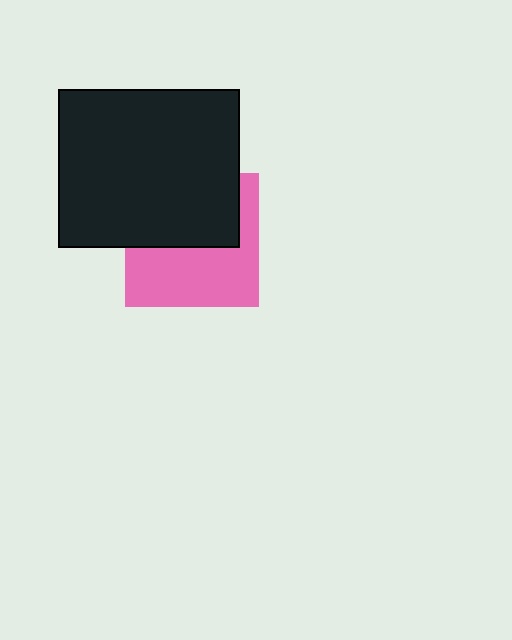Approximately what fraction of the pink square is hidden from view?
Roughly 47% of the pink square is hidden behind the black rectangle.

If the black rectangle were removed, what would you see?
You would see the complete pink square.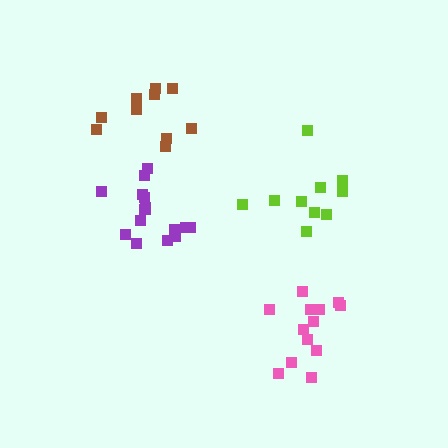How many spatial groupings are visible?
There are 4 spatial groupings.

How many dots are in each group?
Group 1: 15 dots, Group 2: 10 dots, Group 3: 13 dots, Group 4: 10 dots (48 total).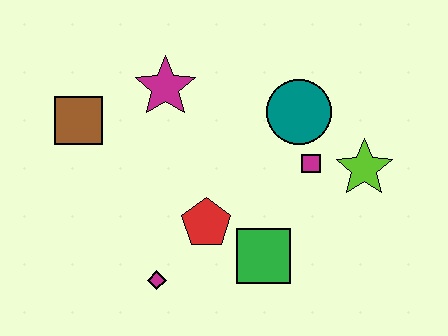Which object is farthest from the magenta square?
The brown square is farthest from the magenta square.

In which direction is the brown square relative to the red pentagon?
The brown square is to the left of the red pentagon.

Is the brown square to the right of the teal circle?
No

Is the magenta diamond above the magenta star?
No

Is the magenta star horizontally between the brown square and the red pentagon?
Yes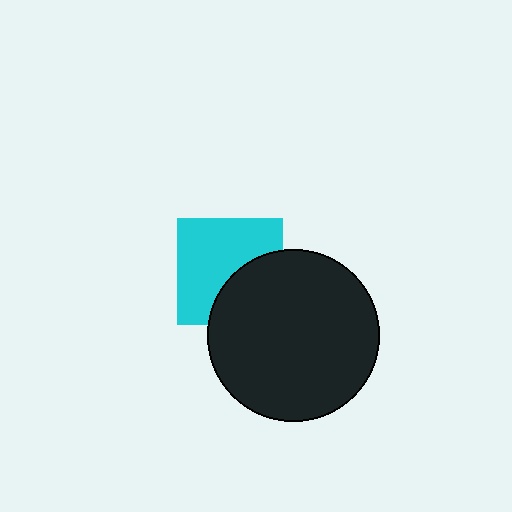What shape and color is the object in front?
The object in front is a black circle.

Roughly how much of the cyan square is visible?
About half of it is visible (roughly 63%).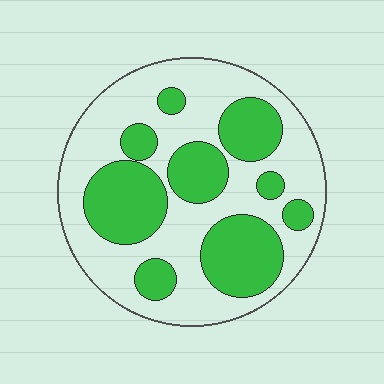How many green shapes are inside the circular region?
9.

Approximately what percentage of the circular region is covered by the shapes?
Approximately 40%.